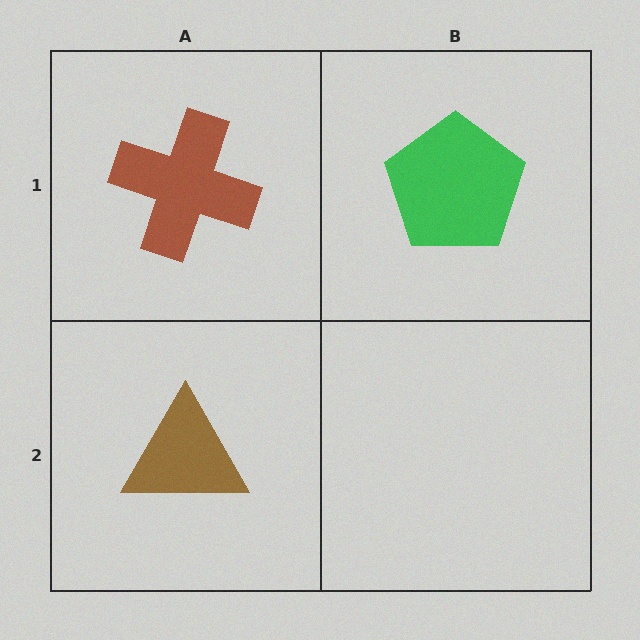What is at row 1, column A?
A brown cross.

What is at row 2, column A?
A brown triangle.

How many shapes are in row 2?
1 shape.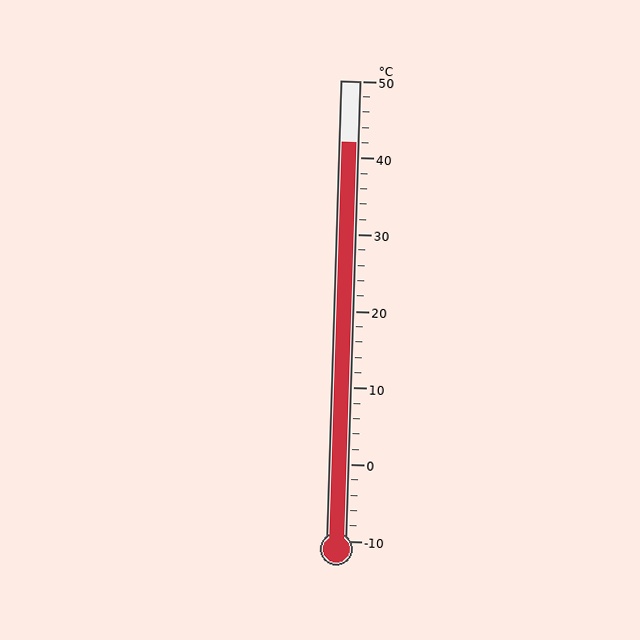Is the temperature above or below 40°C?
The temperature is above 40°C.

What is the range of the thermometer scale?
The thermometer scale ranges from -10°C to 50°C.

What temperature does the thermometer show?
The thermometer shows approximately 42°C.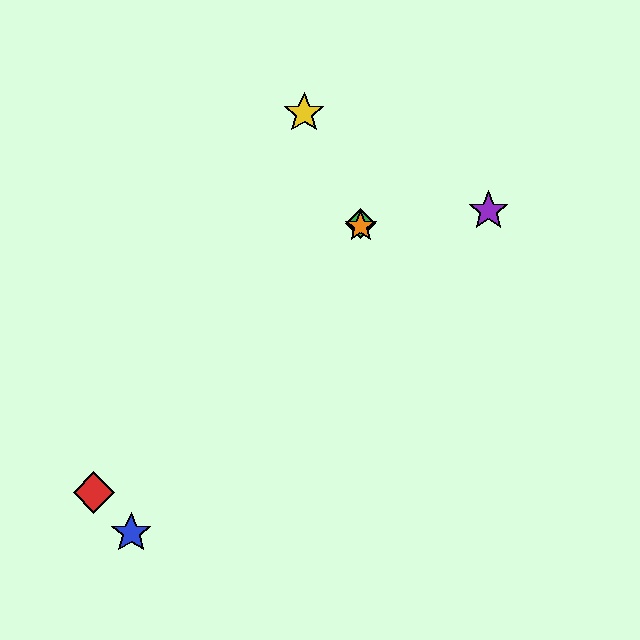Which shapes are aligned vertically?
The green diamond, the orange star are aligned vertically.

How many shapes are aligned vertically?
2 shapes (the green diamond, the orange star) are aligned vertically.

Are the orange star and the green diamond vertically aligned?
Yes, both are at x≈361.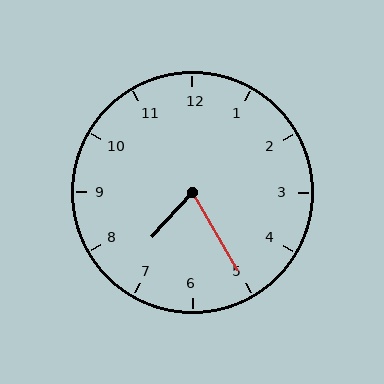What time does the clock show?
7:25.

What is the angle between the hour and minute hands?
Approximately 72 degrees.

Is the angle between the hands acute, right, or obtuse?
It is acute.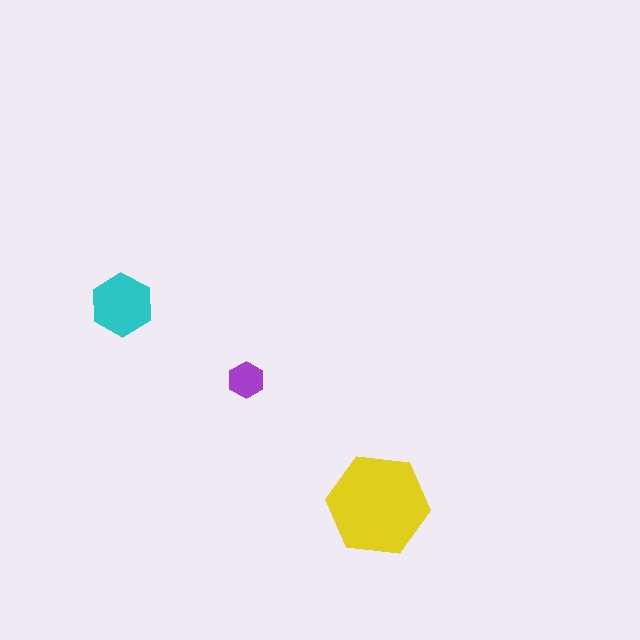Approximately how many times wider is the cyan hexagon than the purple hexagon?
About 1.5 times wider.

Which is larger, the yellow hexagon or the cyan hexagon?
The yellow one.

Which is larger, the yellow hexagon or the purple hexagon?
The yellow one.